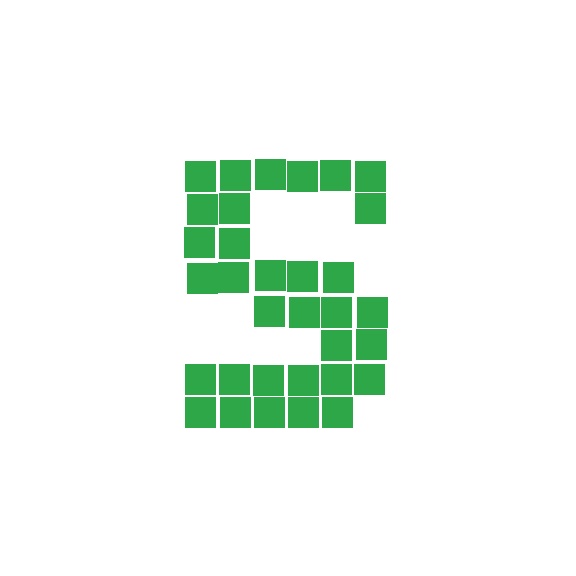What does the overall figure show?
The overall figure shows the letter S.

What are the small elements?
The small elements are squares.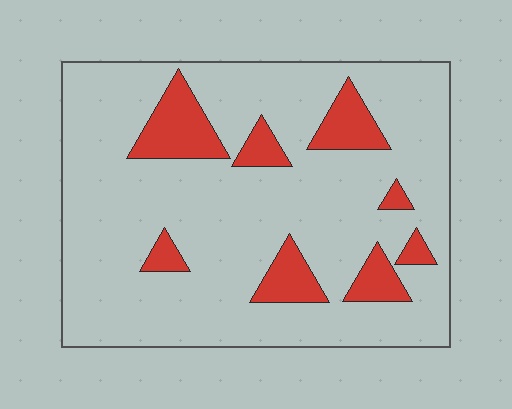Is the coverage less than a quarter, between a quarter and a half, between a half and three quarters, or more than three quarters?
Less than a quarter.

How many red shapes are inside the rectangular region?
8.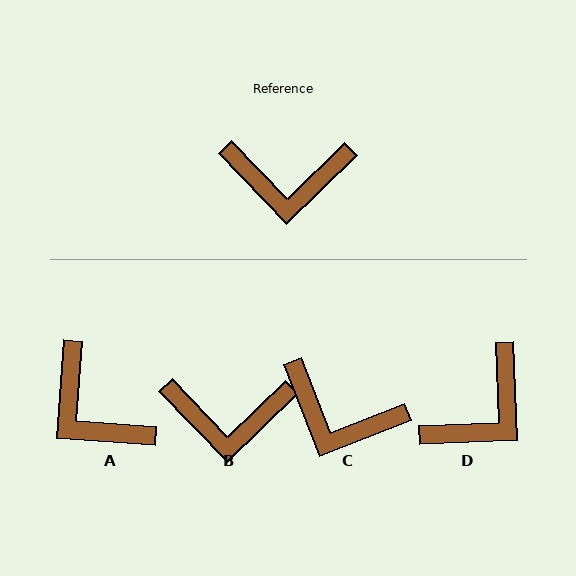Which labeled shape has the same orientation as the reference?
B.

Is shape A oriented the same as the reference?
No, it is off by about 48 degrees.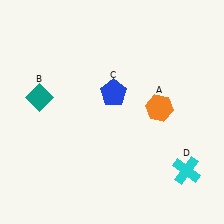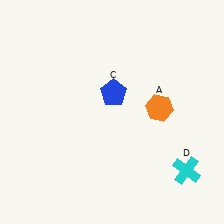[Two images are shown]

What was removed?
The teal diamond (B) was removed in Image 2.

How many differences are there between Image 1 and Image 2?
There is 1 difference between the two images.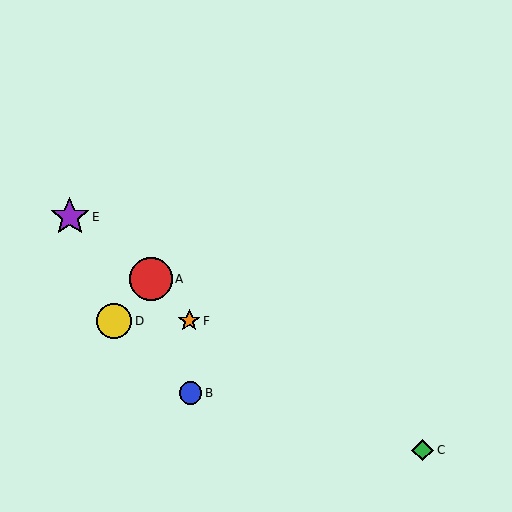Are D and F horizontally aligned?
Yes, both are at y≈321.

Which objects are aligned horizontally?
Objects D, F are aligned horizontally.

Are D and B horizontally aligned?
No, D is at y≈321 and B is at y≈393.